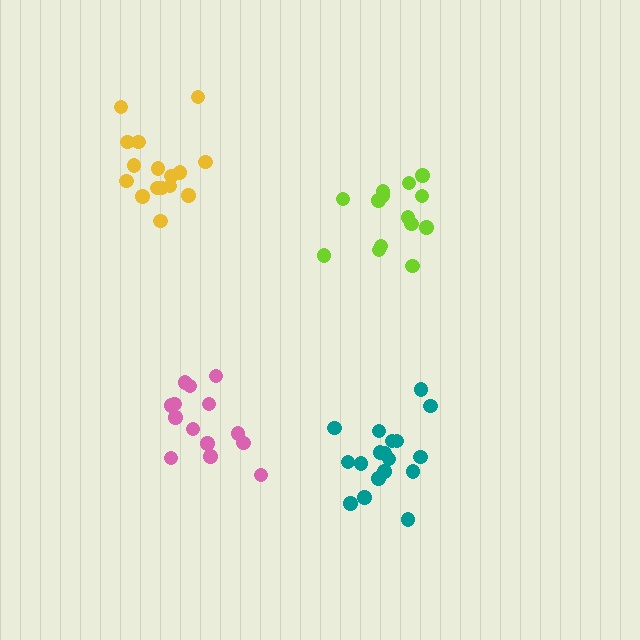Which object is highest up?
The yellow cluster is topmost.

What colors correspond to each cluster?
The clusters are colored: lime, pink, yellow, teal.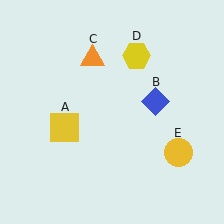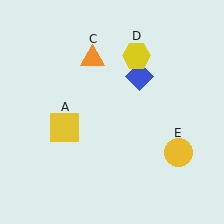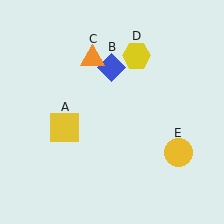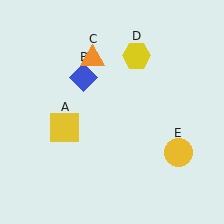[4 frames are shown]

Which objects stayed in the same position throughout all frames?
Yellow square (object A) and orange triangle (object C) and yellow hexagon (object D) and yellow circle (object E) remained stationary.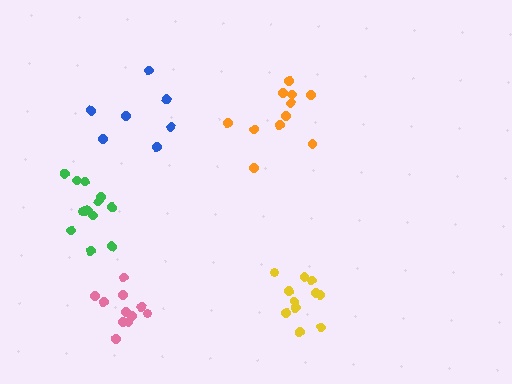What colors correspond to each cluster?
The clusters are colored: green, pink, orange, blue, yellow.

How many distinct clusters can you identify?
There are 5 distinct clusters.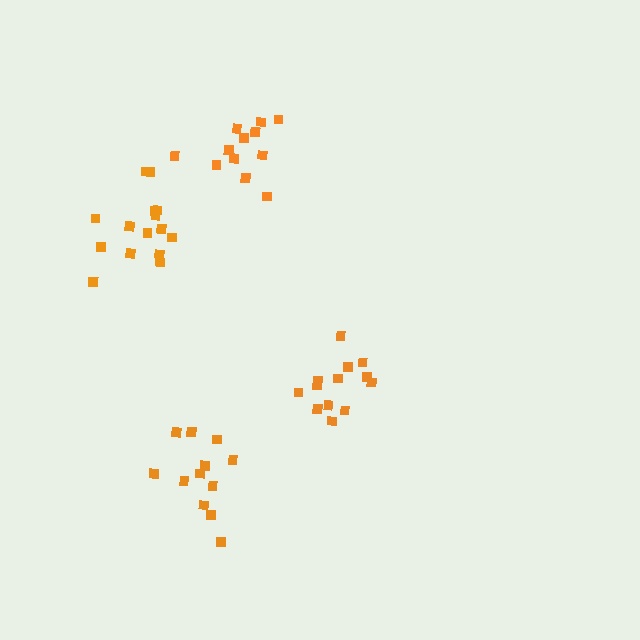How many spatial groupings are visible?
There are 4 spatial groupings.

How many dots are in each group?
Group 1: 15 dots, Group 2: 12 dots, Group 3: 12 dots, Group 4: 13 dots (52 total).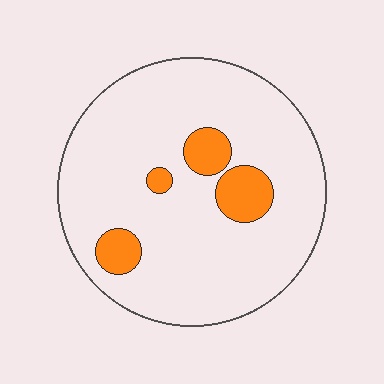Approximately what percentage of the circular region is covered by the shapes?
Approximately 10%.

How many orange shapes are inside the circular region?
4.